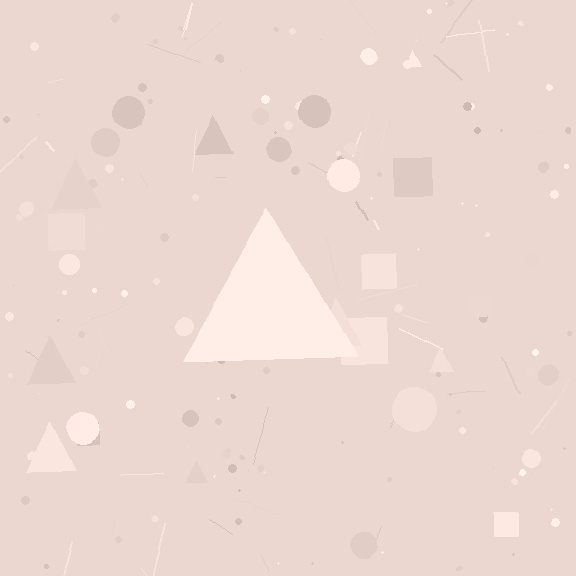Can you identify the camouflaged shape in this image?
The camouflaged shape is a triangle.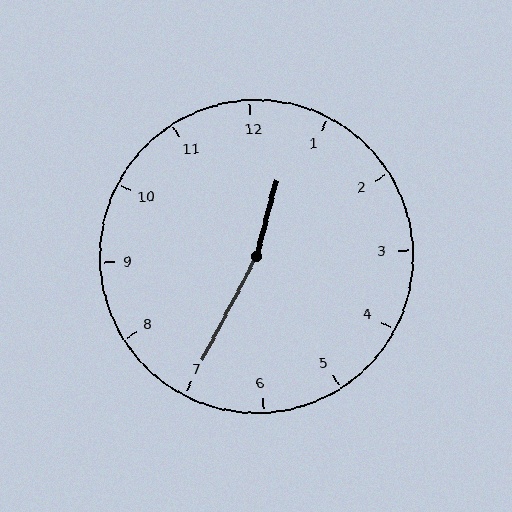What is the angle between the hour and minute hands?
Approximately 168 degrees.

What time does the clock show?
12:35.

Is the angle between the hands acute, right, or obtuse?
It is obtuse.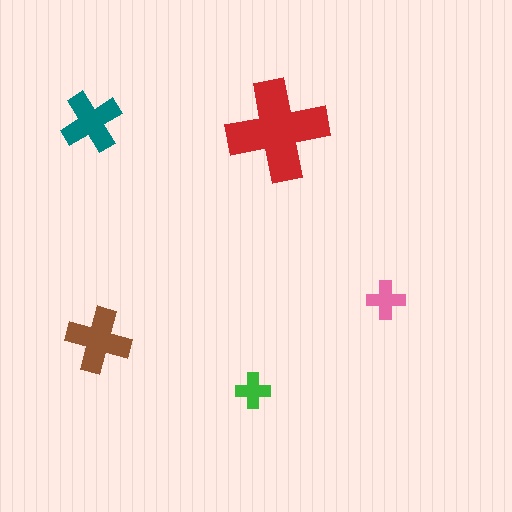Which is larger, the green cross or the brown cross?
The brown one.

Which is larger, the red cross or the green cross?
The red one.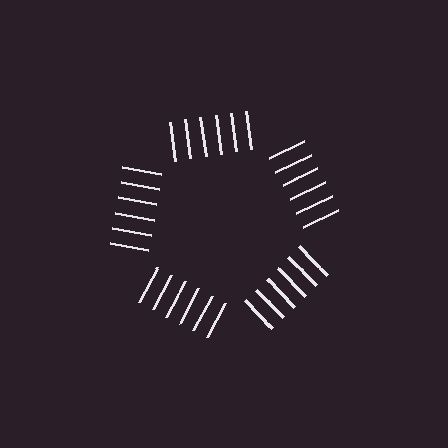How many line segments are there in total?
30 — 6 along each of the 5 edges.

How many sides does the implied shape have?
5 sides — the line-ends trace a pentagon.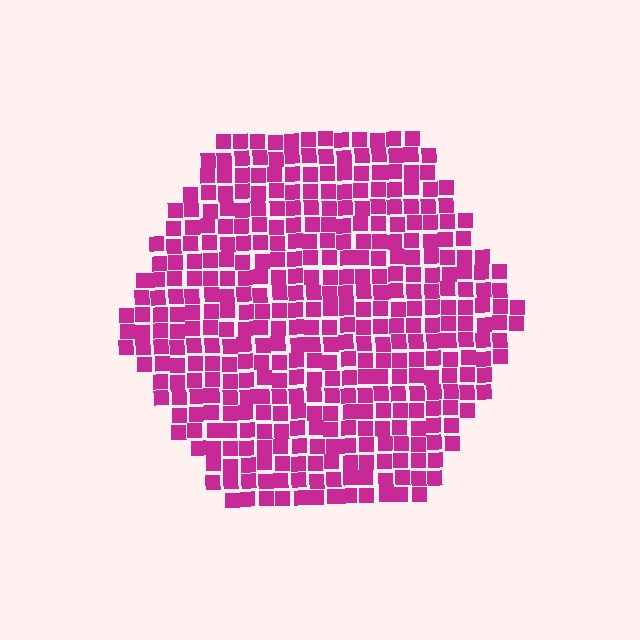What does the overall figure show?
The overall figure shows a hexagon.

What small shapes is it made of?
It is made of small squares.